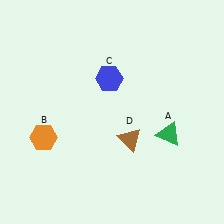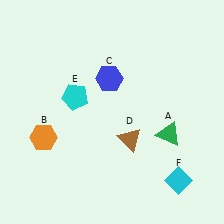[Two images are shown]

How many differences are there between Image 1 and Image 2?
There are 2 differences between the two images.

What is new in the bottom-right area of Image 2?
A cyan diamond (F) was added in the bottom-right area of Image 2.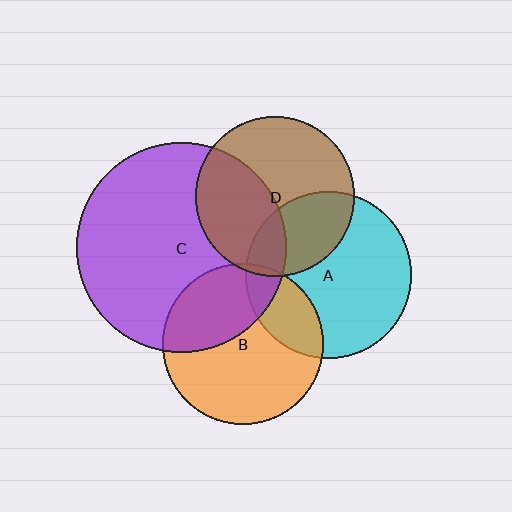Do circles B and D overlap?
Yes.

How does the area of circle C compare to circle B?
Approximately 1.7 times.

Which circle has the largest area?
Circle C (purple).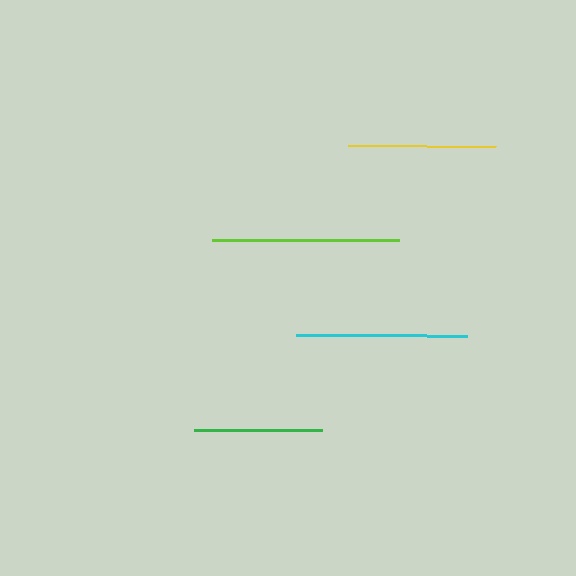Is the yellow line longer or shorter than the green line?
The yellow line is longer than the green line.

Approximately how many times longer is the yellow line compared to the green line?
The yellow line is approximately 1.2 times the length of the green line.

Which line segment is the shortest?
The green line is the shortest at approximately 127 pixels.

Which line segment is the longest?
The lime line is the longest at approximately 187 pixels.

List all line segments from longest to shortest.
From longest to shortest: lime, cyan, yellow, green.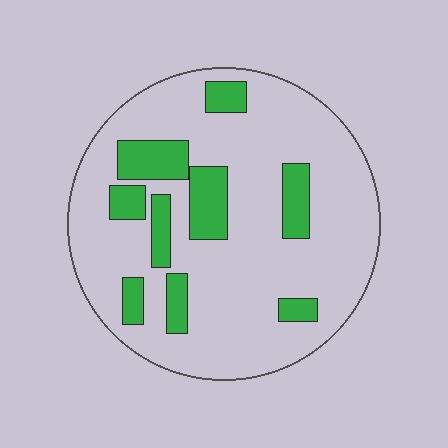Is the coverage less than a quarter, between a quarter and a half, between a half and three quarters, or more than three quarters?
Less than a quarter.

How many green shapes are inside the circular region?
9.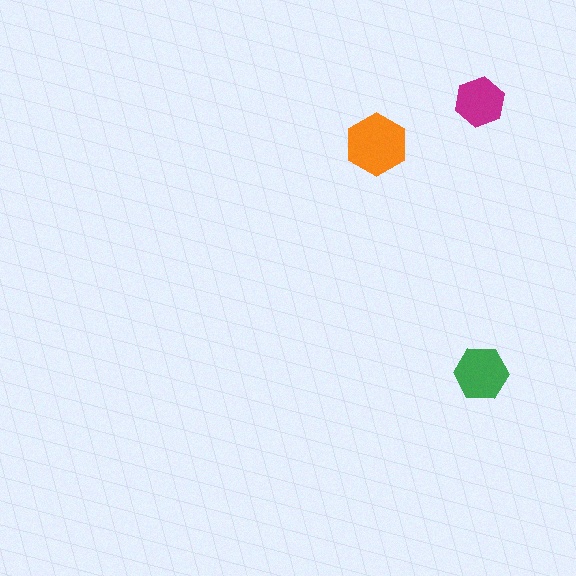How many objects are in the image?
There are 3 objects in the image.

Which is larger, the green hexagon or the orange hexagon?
The orange one.